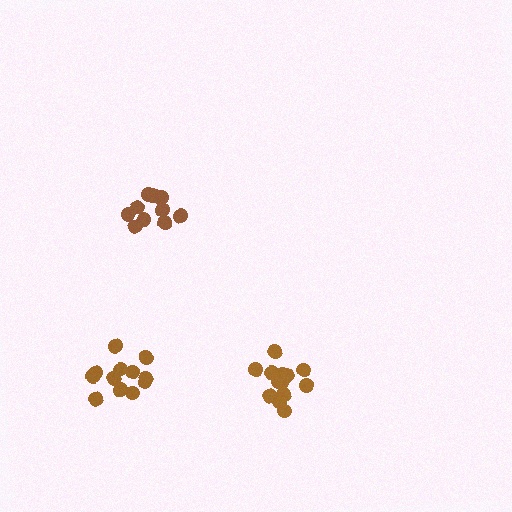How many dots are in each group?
Group 1: 11 dots, Group 2: 13 dots, Group 3: 12 dots (36 total).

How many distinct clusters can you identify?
There are 3 distinct clusters.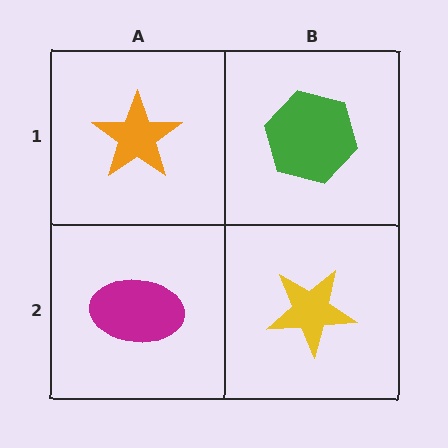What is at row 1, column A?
An orange star.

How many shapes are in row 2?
2 shapes.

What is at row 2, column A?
A magenta ellipse.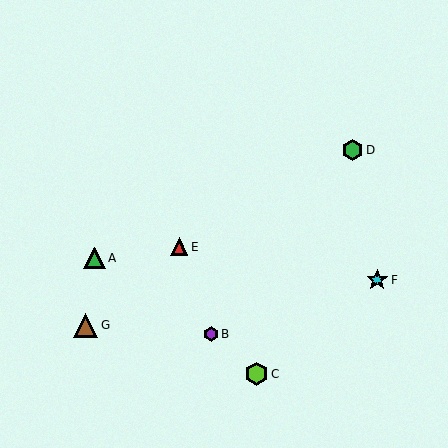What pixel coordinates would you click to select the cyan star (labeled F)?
Click at (377, 280) to select the cyan star F.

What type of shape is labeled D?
Shape D is a green hexagon.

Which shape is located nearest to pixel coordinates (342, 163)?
The green hexagon (labeled D) at (352, 150) is nearest to that location.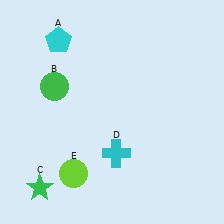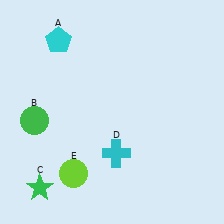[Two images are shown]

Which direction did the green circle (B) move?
The green circle (B) moved down.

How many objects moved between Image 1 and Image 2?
1 object moved between the two images.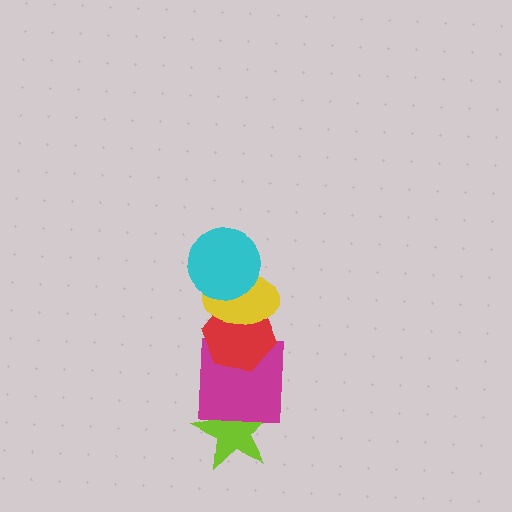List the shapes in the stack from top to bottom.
From top to bottom: the cyan circle, the yellow ellipse, the red hexagon, the magenta square, the lime star.